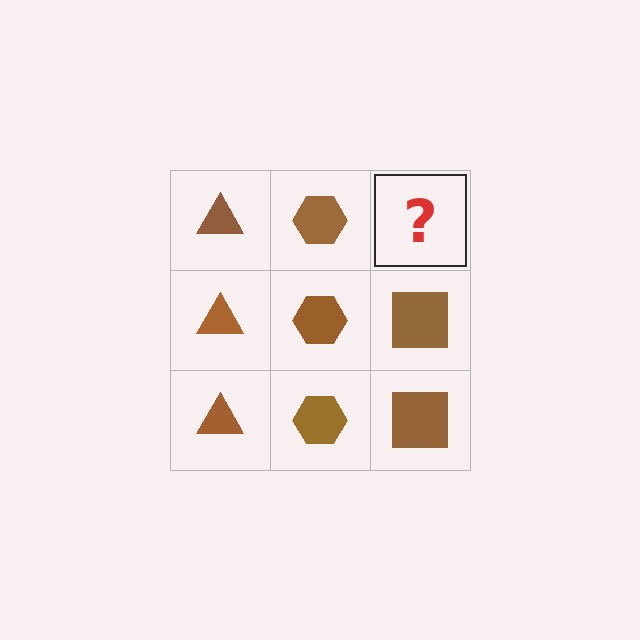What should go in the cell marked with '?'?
The missing cell should contain a brown square.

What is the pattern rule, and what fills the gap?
The rule is that each column has a consistent shape. The gap should be filled with a brown square.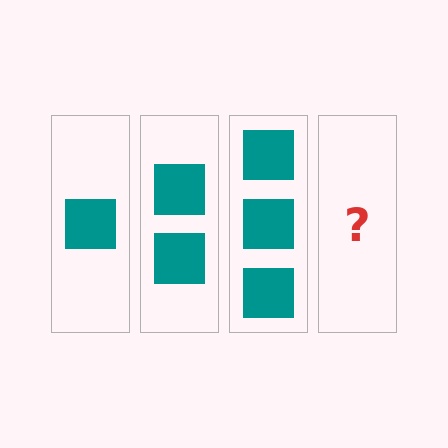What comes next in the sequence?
The next element should be 4 squares.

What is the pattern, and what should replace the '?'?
The pattern is that each step adds one more square. The '?' should be 4 squares.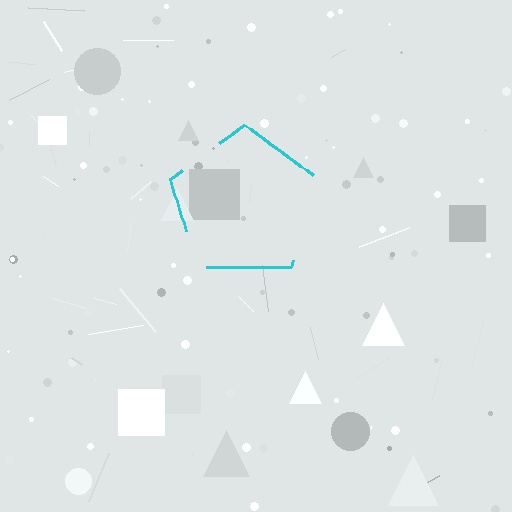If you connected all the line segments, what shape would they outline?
They would outline a pentagon.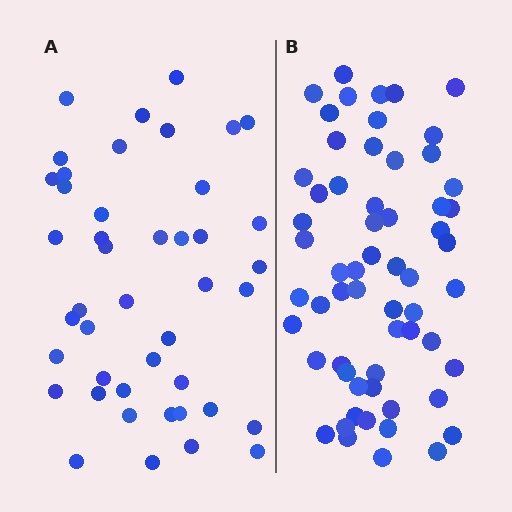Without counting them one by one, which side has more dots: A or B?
Region B (the right region) has more dots.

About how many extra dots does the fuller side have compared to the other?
Region B has approximately 15 more dots than region A.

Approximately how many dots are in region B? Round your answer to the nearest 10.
About 60 dots.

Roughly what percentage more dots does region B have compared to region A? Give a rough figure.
About 35% more.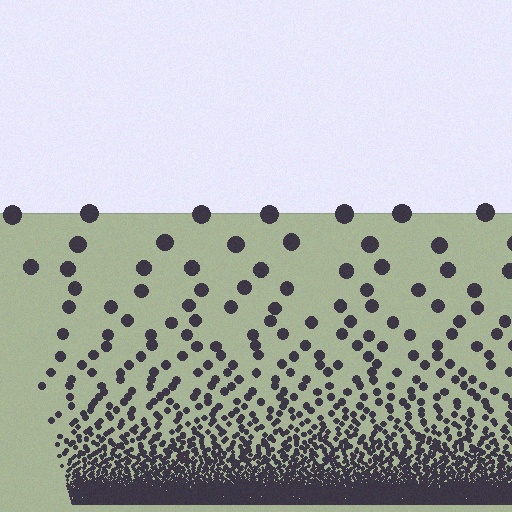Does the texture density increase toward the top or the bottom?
Density increases toward the bottom.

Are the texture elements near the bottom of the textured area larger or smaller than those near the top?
Smaller. The gradient is inverted — elements near the bottom are smaller and denser.